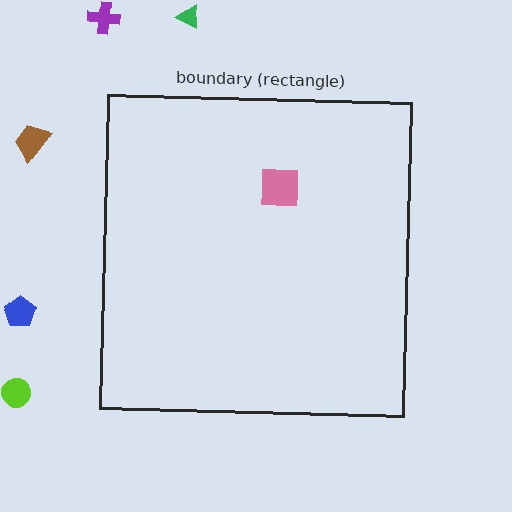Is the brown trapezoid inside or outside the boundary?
Outside.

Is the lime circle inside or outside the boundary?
Outside.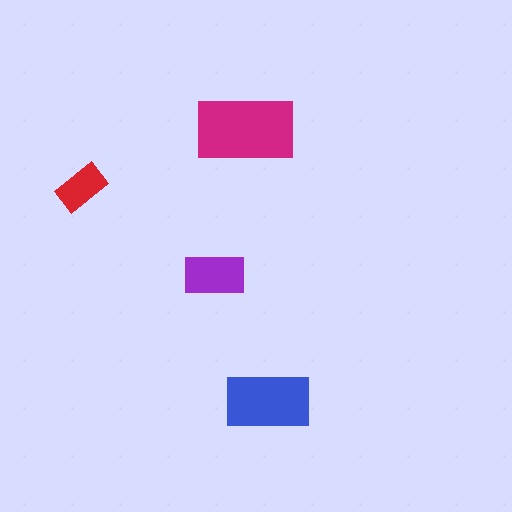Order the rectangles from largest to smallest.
the magenta one, the blue one, the purple one, the red one.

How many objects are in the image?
There are 4 objects in the image.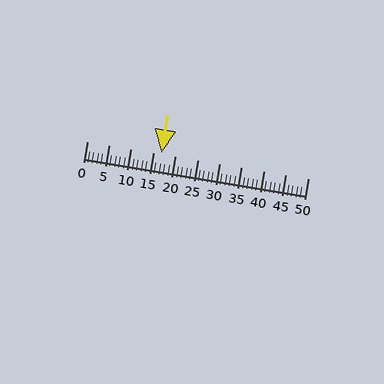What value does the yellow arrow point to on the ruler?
The yellow arrow points to approximately 17.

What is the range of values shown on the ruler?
The ruler shows values from 0 to 50.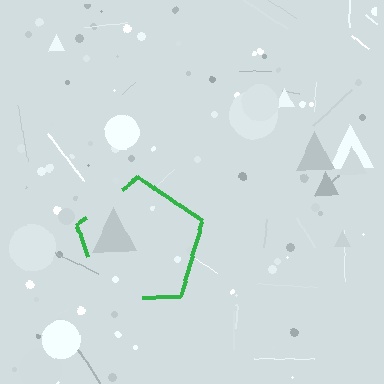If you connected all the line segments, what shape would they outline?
They would outline a pentagon.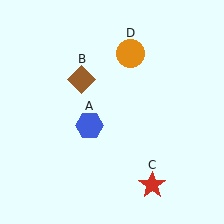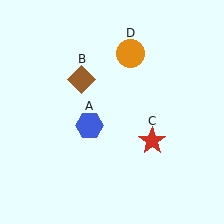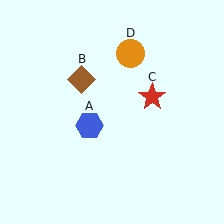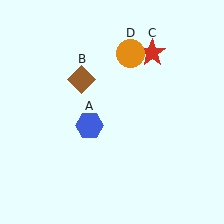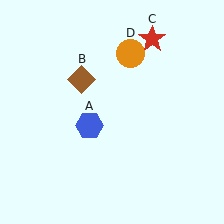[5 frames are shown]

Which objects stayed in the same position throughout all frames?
Blue hexagon (object A) and brown diamond (object B) and orange circle (object D) remained stationary.